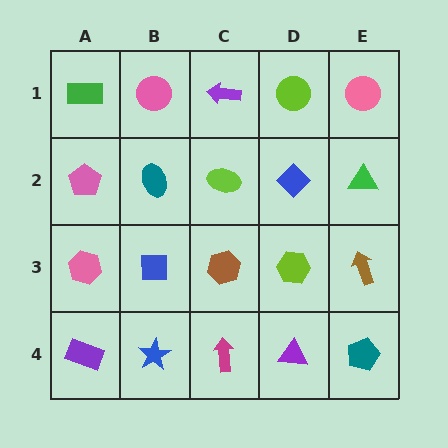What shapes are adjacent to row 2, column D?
A lime circle (row 1, column D), a lime hexagon (row 3, column D), a lime ellipse (row 2, column C), a green triangle (row 2, column E).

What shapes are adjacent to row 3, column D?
A blue diamond (row 2, column D), a purple triangle (row 4, column D), a brown hexagon (row 3, column C), a brown arrow (row 3, column E).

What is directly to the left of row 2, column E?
A blue diamond.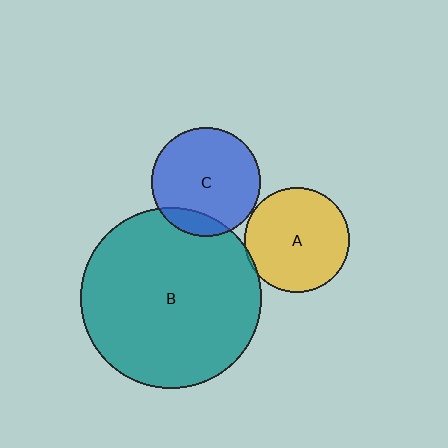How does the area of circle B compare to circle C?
Approximately 2.8 times.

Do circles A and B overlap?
Yes.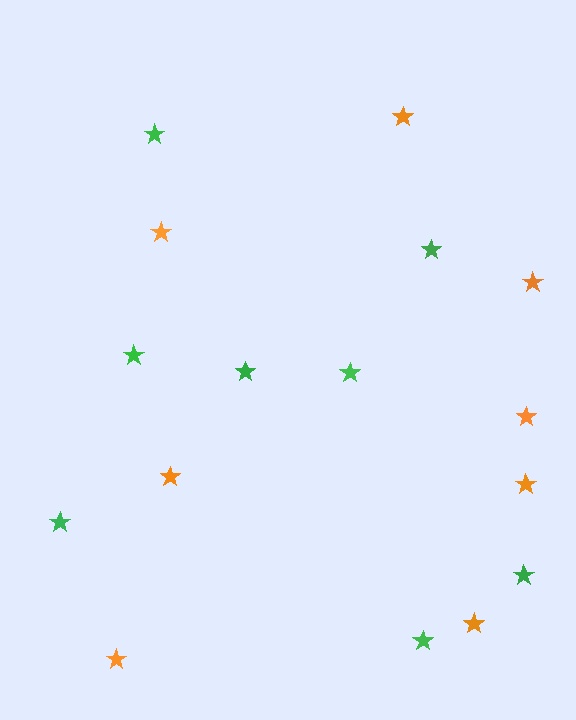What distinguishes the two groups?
There are 2 groups: one group of green stars (8) and one group of orange stars (8).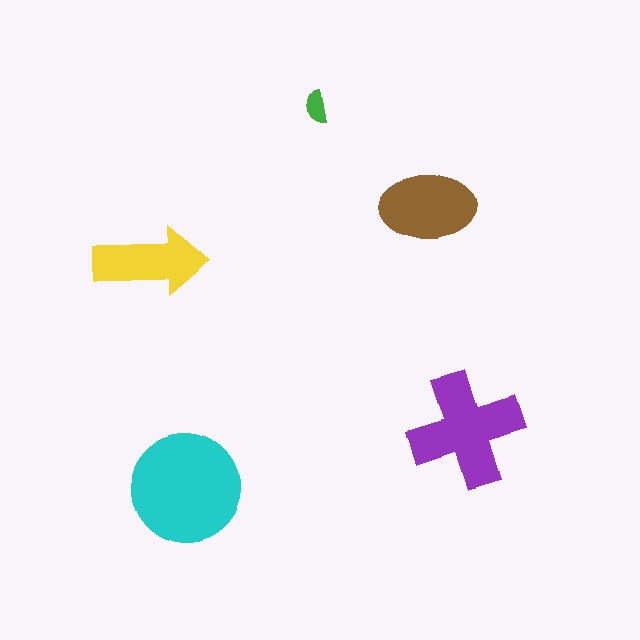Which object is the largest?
The cyan circle.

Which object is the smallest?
The green semicircle.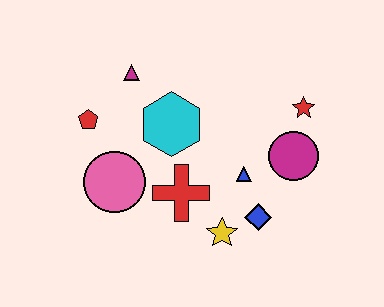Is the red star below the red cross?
No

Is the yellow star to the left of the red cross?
No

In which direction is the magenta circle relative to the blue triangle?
The magenta circle is to the right of the blue triangle.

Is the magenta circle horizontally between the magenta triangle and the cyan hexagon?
No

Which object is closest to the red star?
The magenta circle is closest to the red star.